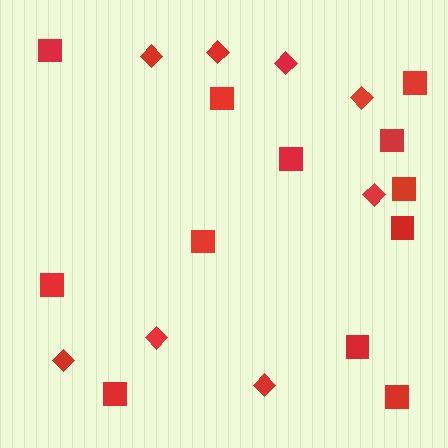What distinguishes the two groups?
There are 2 groups: one group of diamonds (8) and one group of squares (12).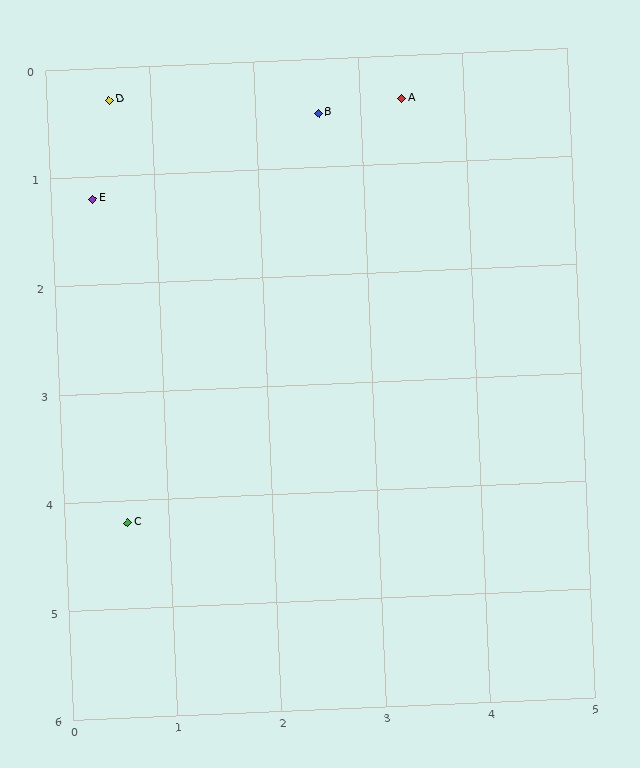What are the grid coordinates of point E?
Point E is at approximately (0.4, 1.2).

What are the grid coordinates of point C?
Point C is at approximately (0.6, 4.2).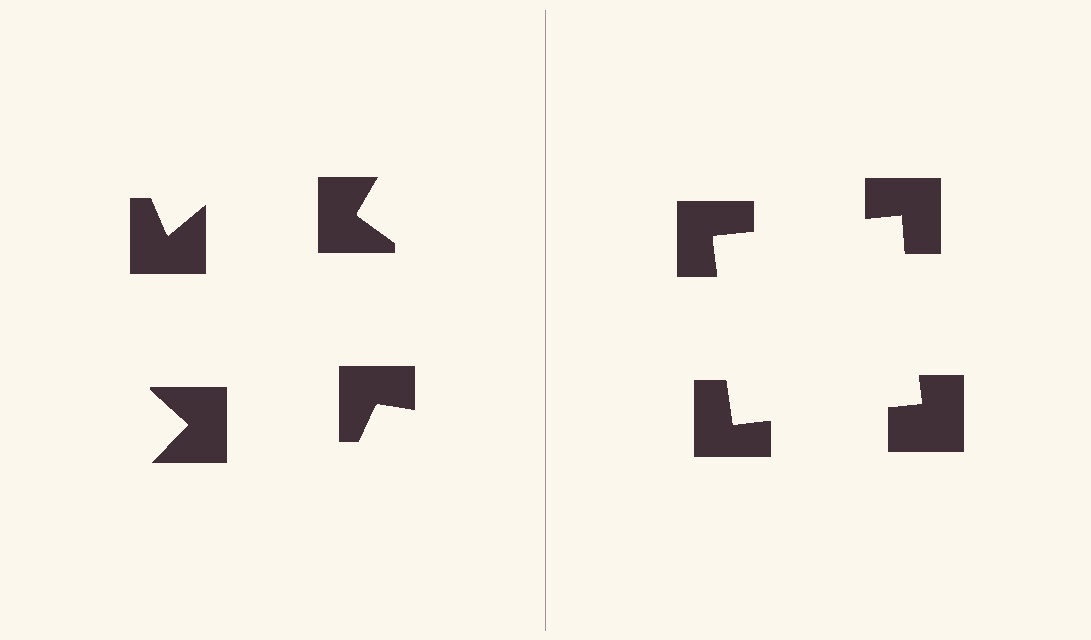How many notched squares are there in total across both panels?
8 — 4 on each side.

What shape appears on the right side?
An illusory square.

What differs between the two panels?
The notched squares are positioned identically on both sides; only the wedge orientations differ. On the right they align to a square; on the left they are misaligned.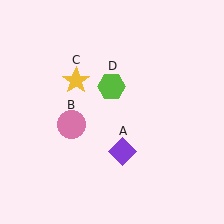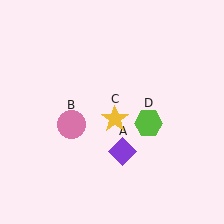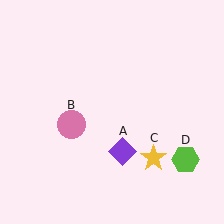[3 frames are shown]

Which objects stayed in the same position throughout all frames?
Purple diamond (object A) and pink circle (object B) remained stationary.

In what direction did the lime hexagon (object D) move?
The lime hexagon (object D) moved down and to the right.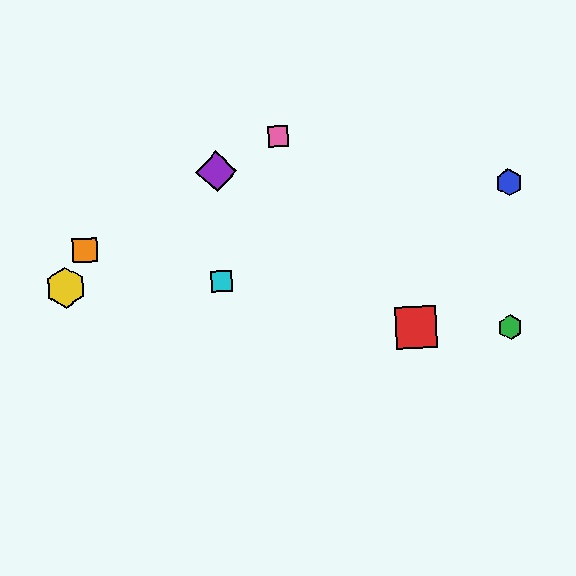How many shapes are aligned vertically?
2 shapes (the purple diamond, the cyan square) are aligned vertically.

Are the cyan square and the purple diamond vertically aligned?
Yes, both are at x≈222.